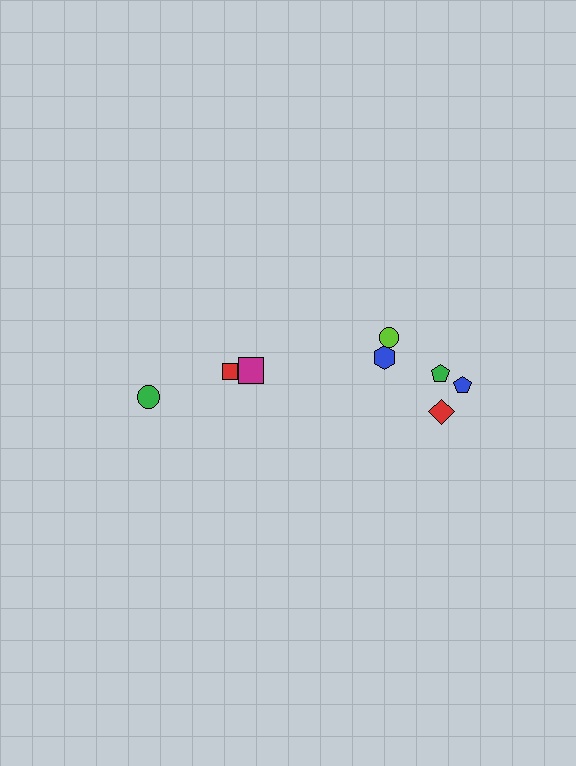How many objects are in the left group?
There are 3 objects.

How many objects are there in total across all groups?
There are 8 objects.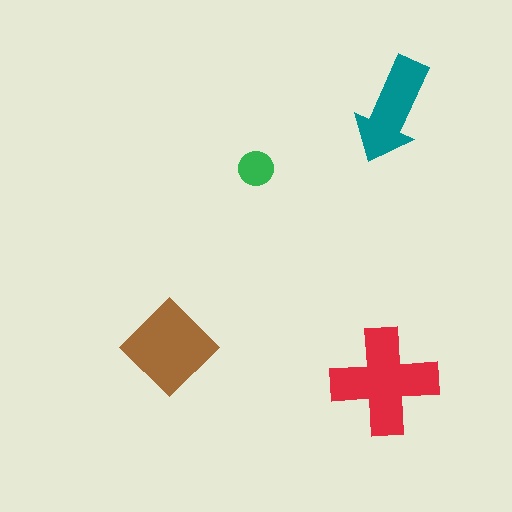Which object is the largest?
The red cross.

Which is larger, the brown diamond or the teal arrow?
The brown diamond.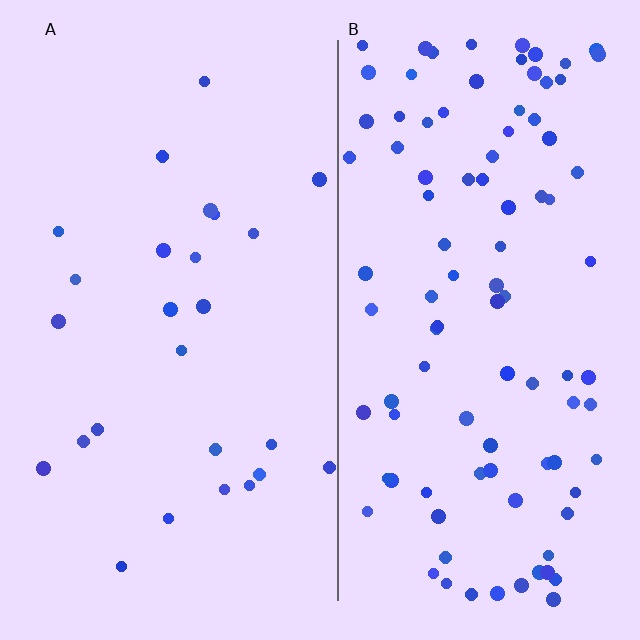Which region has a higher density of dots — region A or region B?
B (the right).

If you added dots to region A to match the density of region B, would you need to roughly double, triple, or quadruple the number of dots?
Approximately quadruple.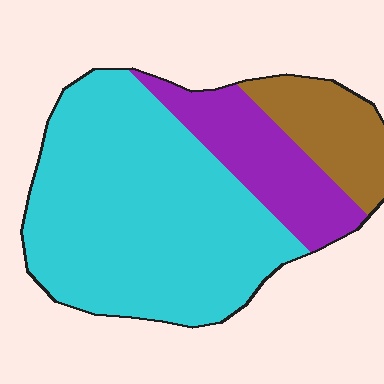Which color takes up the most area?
Cyan, at roughly 65%.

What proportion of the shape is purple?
Purple takes up about one fifth (1/5) of the shape.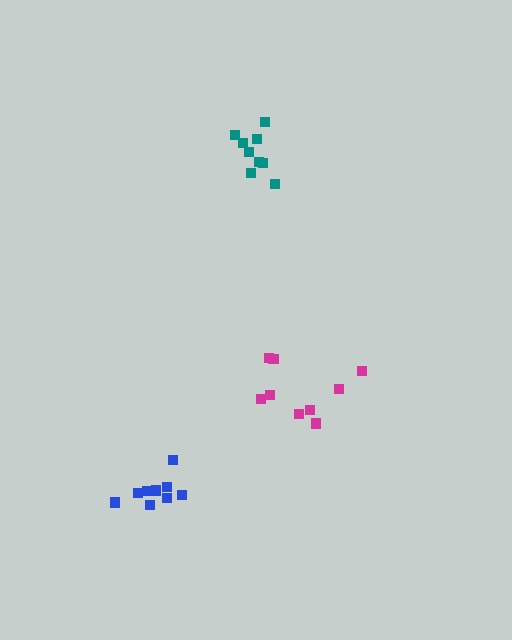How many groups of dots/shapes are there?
There are 3 groups.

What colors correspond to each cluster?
The clusters are colored: magenta, teal, blue.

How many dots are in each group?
Group 1: 10 dots, Group 2: 9 dots, Group 3: 9 dots (28 total).